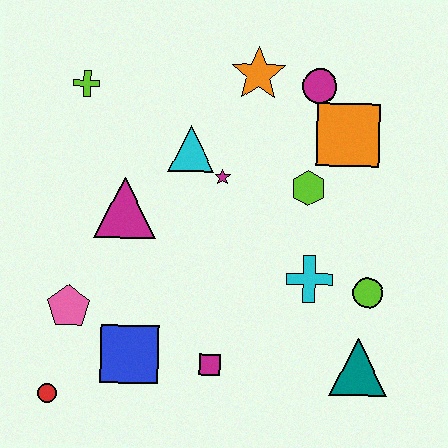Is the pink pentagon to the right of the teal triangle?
No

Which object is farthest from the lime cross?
The teal triangle is farthest from the lime cross.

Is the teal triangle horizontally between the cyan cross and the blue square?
No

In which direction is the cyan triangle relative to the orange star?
The cyan triangle is below the orange star.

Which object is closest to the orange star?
The magenta circle is closest to the orange star.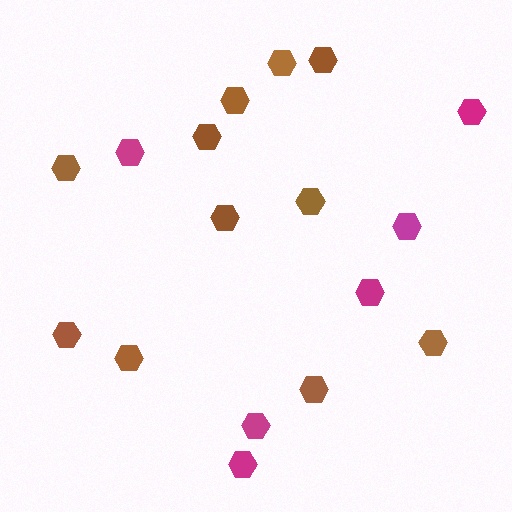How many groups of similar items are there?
There are 2 groups: one group of magenta hexagons (6) and one group of brown hexagons (11).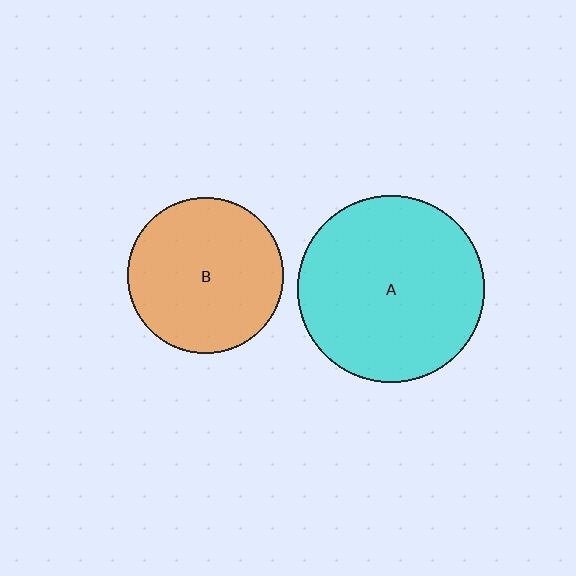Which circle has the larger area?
Circle A (cyan).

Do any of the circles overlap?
No, none of the circles overlap.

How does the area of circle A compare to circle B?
Approximately 1.4 times.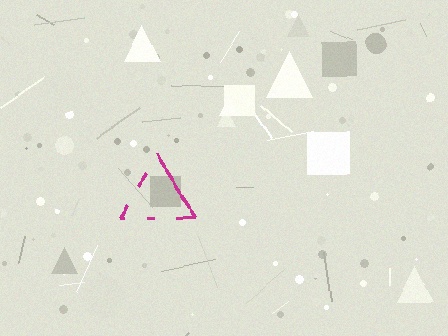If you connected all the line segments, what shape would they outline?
They would outline a triangle.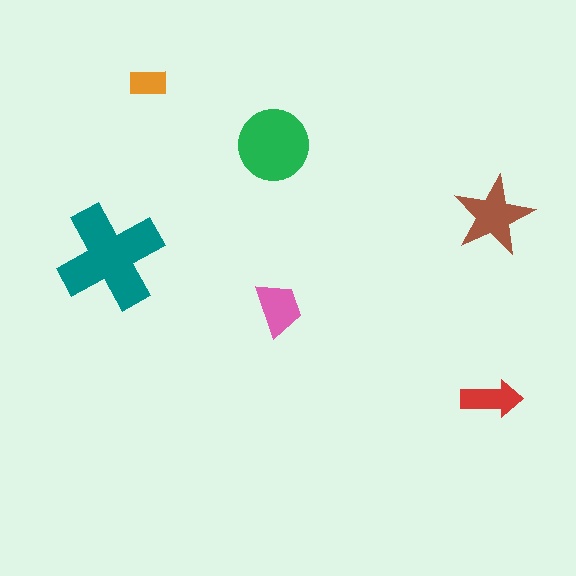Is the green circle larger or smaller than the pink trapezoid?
Larger.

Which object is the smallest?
The orange rectangle.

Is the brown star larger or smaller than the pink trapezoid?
Larger.